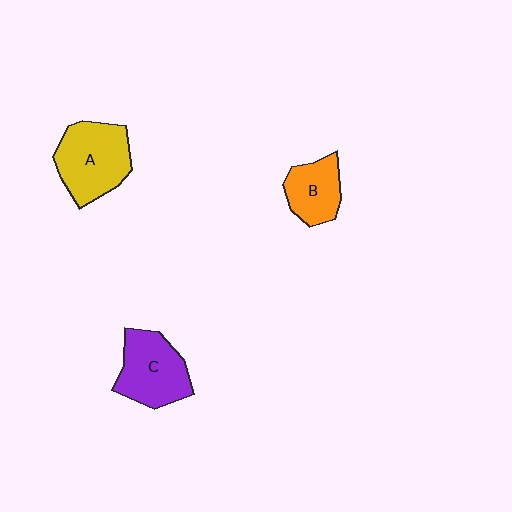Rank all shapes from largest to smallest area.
From largest to smallest: A (yellow), C (purple), B (orange).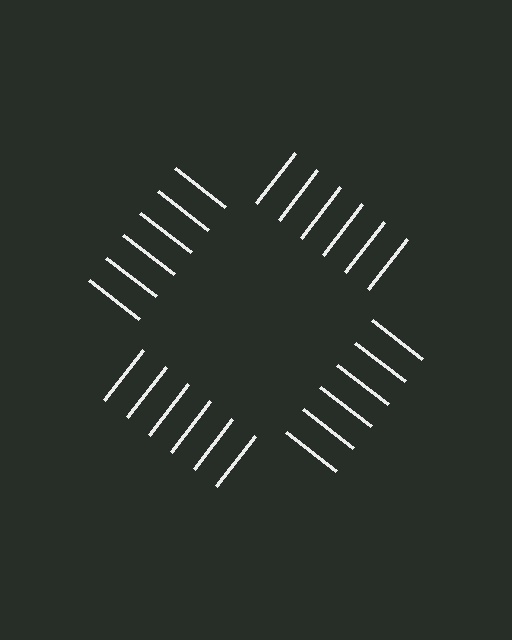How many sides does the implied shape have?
4 sides — the line-ends trace a square.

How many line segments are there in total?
24 — 6 along each of the 4 edges.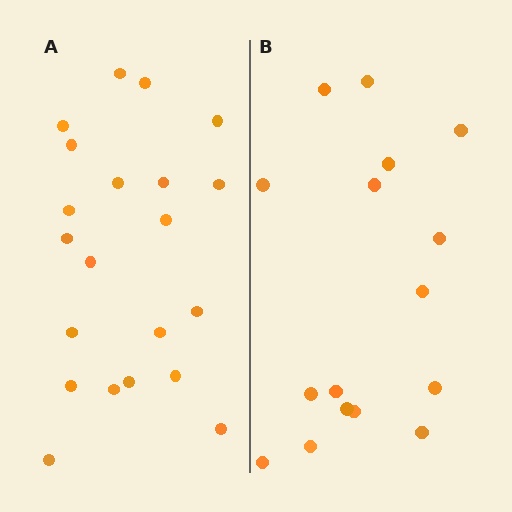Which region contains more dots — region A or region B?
Region A (the left region) has more dots.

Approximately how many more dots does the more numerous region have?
Region A has about 5 more dots than region B.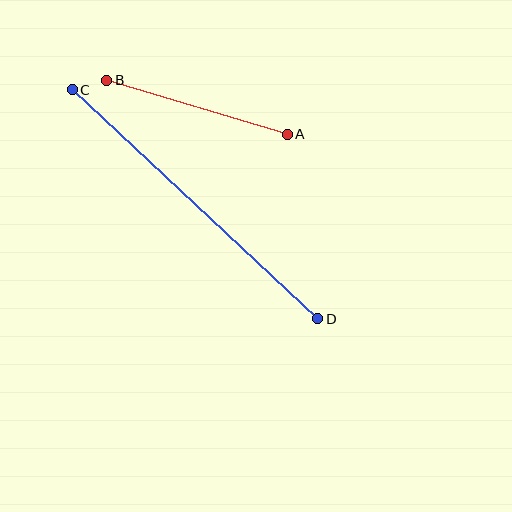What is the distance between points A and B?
The distance is approximately 189 pixels.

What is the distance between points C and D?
The distance is approximately 336 pixels.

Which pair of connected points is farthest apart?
Points C and D are farthest apart.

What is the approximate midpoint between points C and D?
The midpoint is at approximately (195, 204) pixels.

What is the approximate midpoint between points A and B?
The midpoint is at approximately (197, 107) pixels.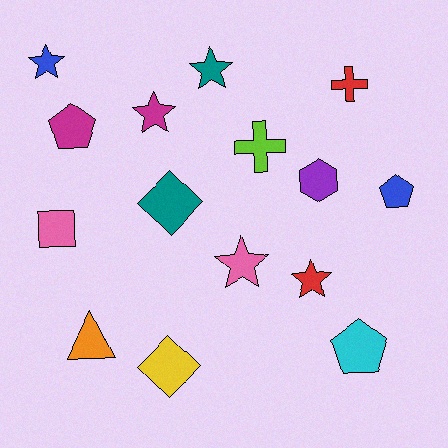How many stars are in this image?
There are 5 stars.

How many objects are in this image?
There are 15 objects.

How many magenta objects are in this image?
There are 2 magenta objects.